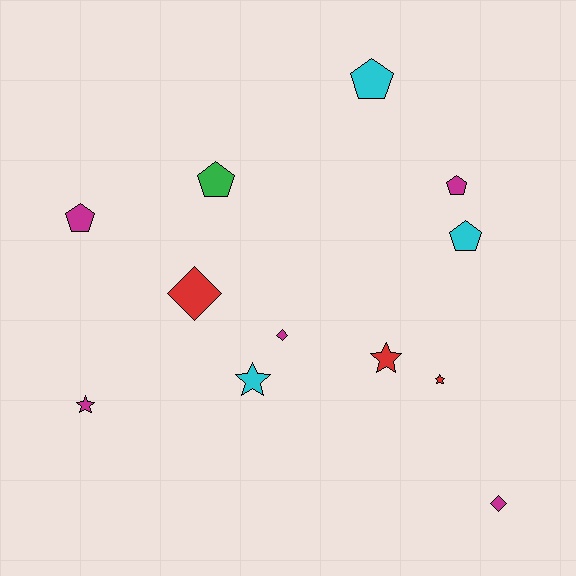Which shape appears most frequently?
Pentagon, with 5 objects.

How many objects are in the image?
There are 12 objects.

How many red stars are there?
There are 2 red stars.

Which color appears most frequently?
Magenta, with 5 objects.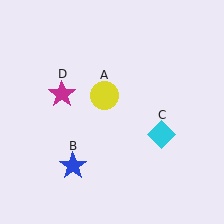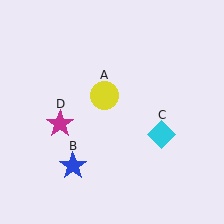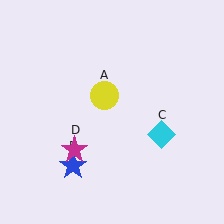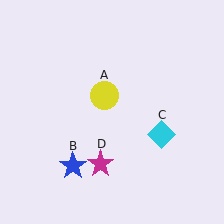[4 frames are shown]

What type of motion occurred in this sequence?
The magenta star (object D) rotated counterclockwise around the center of the scene.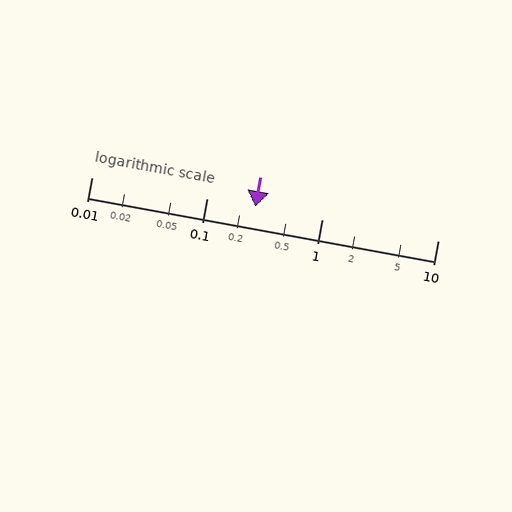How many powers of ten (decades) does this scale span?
The scale spans 3 decades, from 0.01 to 10.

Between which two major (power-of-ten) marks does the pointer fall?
The pointer is between 0.1 and 1.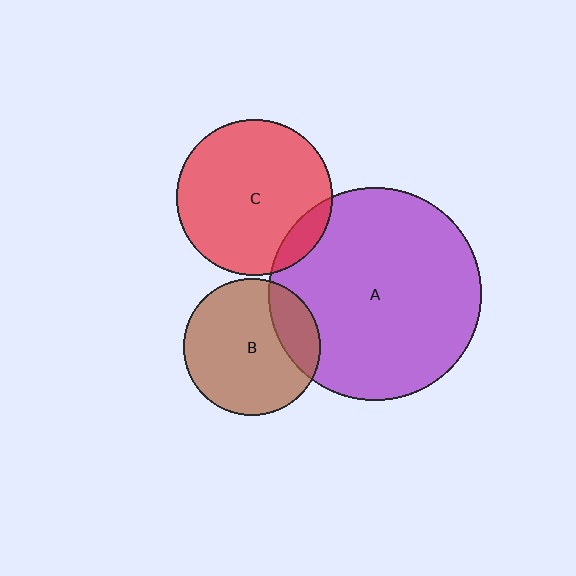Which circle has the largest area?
Circle A (purple).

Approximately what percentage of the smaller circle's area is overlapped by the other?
Approximately 20%.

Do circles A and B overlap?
Yes.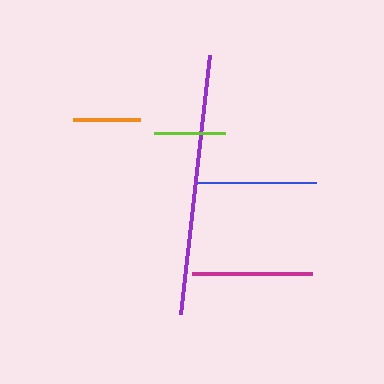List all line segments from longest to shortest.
From longest to shortest: purple, blue, magenta, lime, orange.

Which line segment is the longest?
The purple line is the longest at approximately 261 pixels.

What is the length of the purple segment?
The purple segment is approximately 261 pixels long.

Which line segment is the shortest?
The orange line is the shortest at approximately 67 pixels.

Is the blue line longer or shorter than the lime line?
The blue line is longer than the lime line.